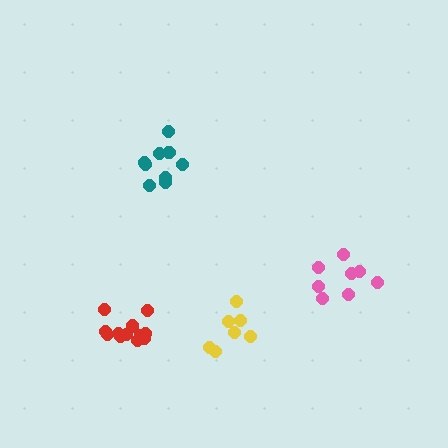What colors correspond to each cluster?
The clusters are colored: teal, pink, yellow, red.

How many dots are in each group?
Group 1: 9 dots, Group 2: 8 dots, Group 3: 7 dots, Group 4: 12 dots (36 total).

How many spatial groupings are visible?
There are 4 spatial groupings.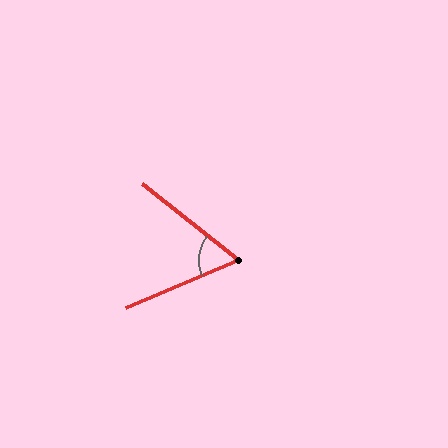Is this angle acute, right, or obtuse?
It is acute.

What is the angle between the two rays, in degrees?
Approximately 62 degrees.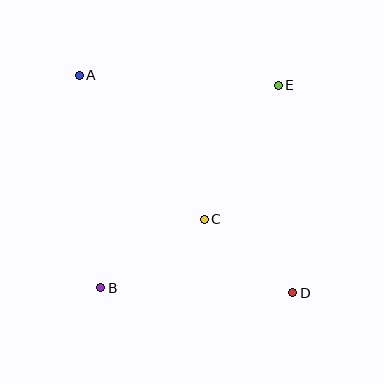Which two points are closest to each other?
Points C and D are closest to each other.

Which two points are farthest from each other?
Points A and D are farthest from each other.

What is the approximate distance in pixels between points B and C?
The distance between B and C is approximately 124 pixels.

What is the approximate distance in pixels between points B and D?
The distance between B and D is approximately 192 pixels.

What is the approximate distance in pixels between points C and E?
The distance between C and E is approximately 153 pixels.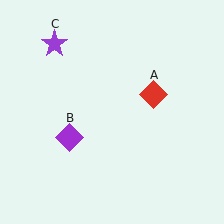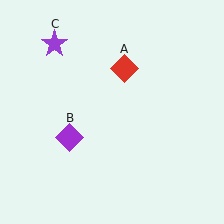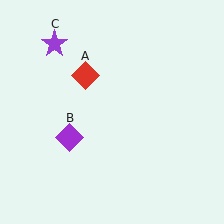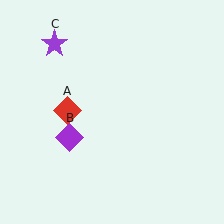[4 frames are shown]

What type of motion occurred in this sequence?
The red diamond (object A) rotated counterclockwise around the center of the scene.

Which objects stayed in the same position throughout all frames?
Purple diamond (object B) and purple star (object C) remained stationary.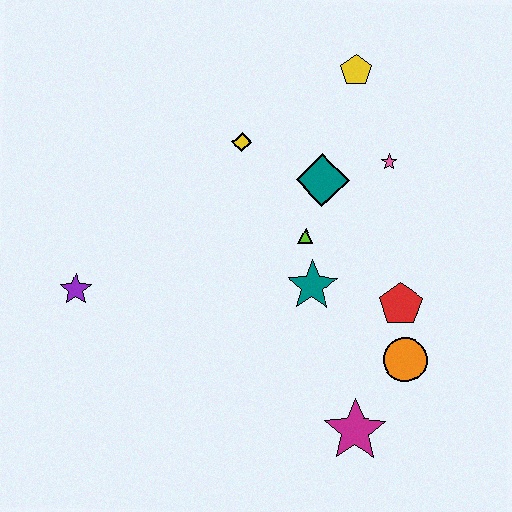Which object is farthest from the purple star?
The yellow pentagon is farthest from the purple star.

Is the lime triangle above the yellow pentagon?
No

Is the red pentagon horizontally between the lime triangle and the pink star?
No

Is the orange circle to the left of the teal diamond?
No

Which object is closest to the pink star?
The teal diamond is closest to the pink star.